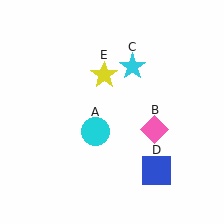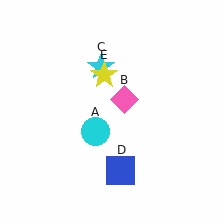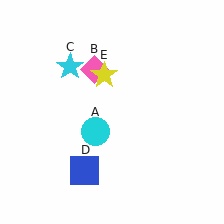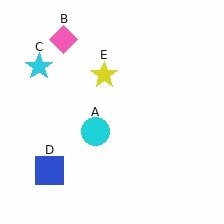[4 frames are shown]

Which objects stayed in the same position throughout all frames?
Cyan circle (object A) and yellow star (object E) remained stationary.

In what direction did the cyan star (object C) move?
The cyan star (object C) moved left.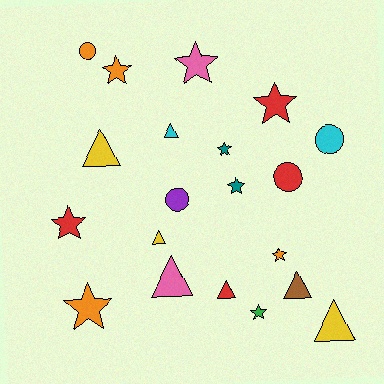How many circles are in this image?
There are 4 circles.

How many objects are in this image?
There are 20 objects.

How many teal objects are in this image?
There are 2 teal objects.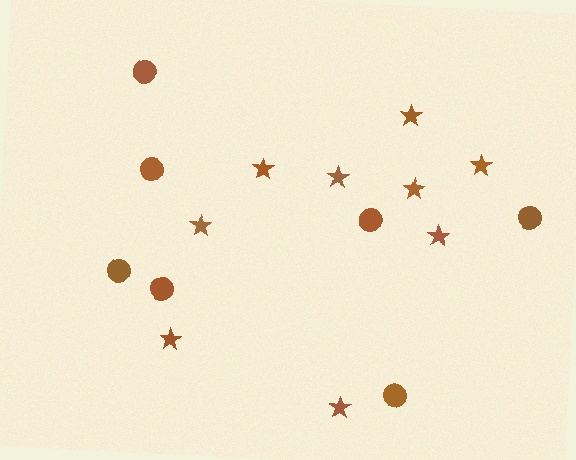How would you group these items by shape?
There are 2 groups: one group of stars (9) and one group of circles (7).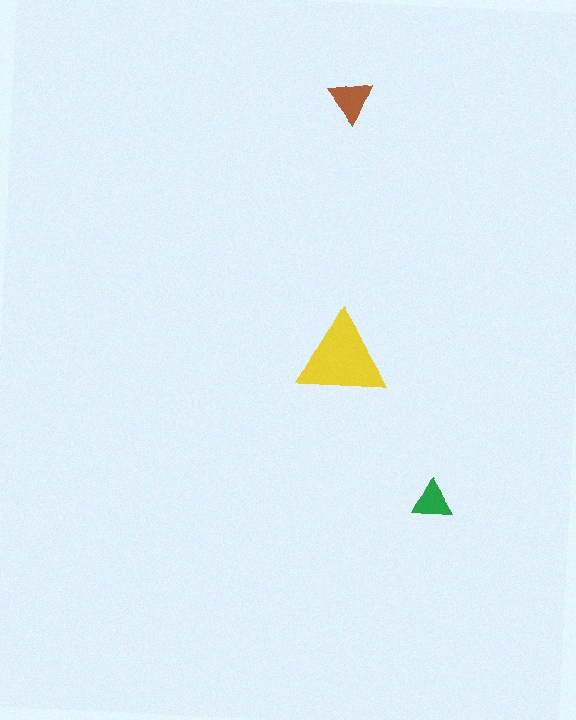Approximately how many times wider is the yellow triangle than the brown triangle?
About 2 times wider.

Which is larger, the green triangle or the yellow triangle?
The yellow one.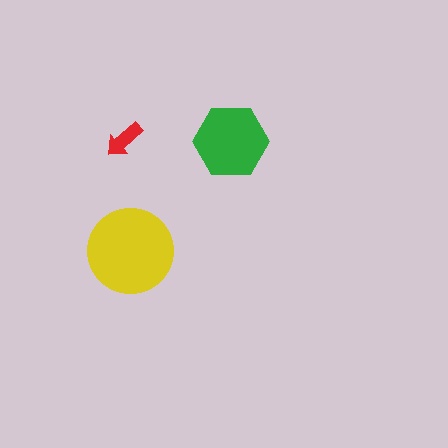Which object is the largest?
The yellow circle.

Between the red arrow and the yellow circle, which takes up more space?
The yellow circle.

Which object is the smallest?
The red arrow.